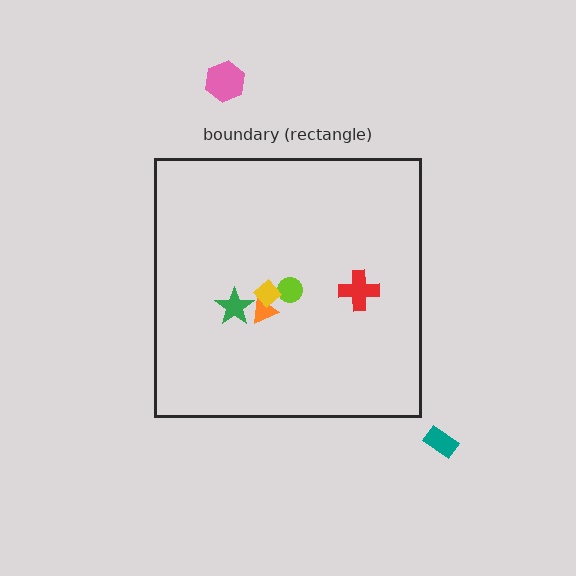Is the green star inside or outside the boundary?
Inside.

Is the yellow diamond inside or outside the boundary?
Inside.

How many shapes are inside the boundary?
5 inside, 2 outside.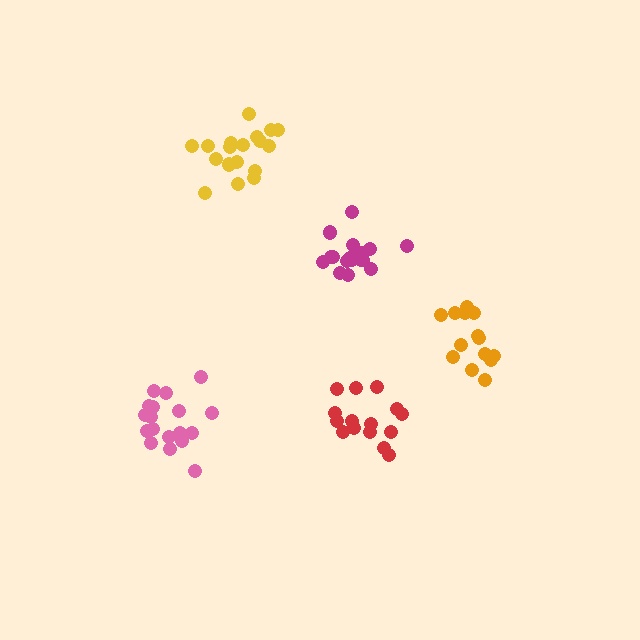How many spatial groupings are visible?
There are 5 spatial groupings.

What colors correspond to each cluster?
The clusters are colored: magenta, orange, yellow, pink, red.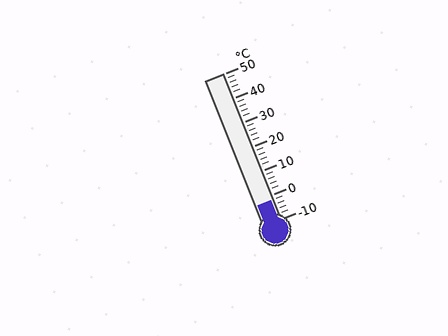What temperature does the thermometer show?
The thermometer shows approximately -2°C.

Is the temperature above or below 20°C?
The temperature is below 20°C.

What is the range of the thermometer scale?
The thermometer scale ranges from -10°C to 50°C.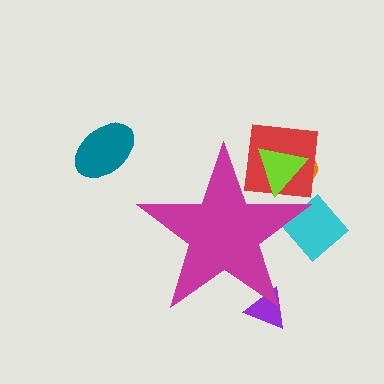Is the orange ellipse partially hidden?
Yes, the orange ellipse is partially hidden behind the magenta star.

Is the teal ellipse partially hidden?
No, the teal ellipse is fully visible.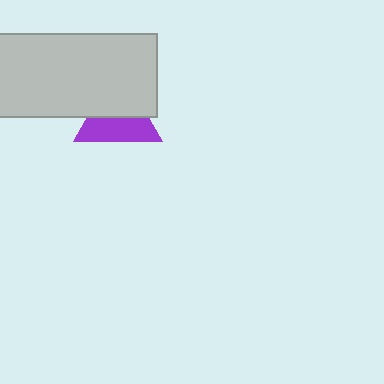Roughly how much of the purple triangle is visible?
About half of it is visible (roughly 52%).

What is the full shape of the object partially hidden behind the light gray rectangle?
The partially hidden object is a purple triangle.